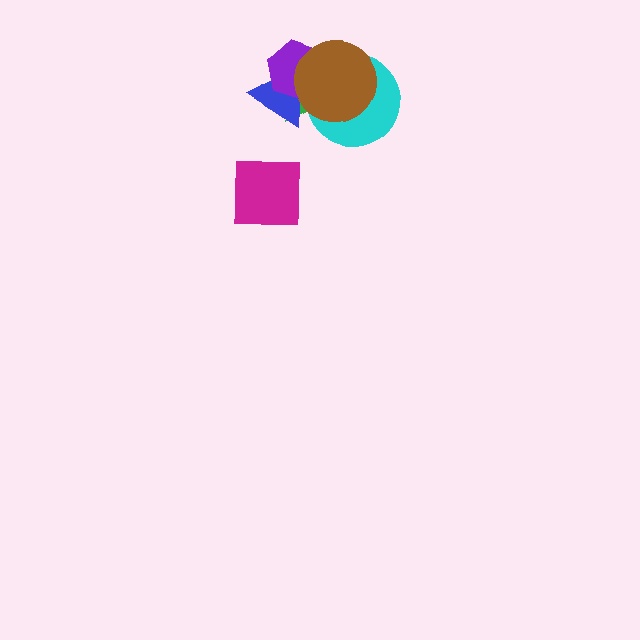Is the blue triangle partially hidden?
Yes, it is partially covered by another shape.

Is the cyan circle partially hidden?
Yes, it is partially covered by another shape.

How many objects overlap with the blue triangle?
4 objects overlap with the blue triangle.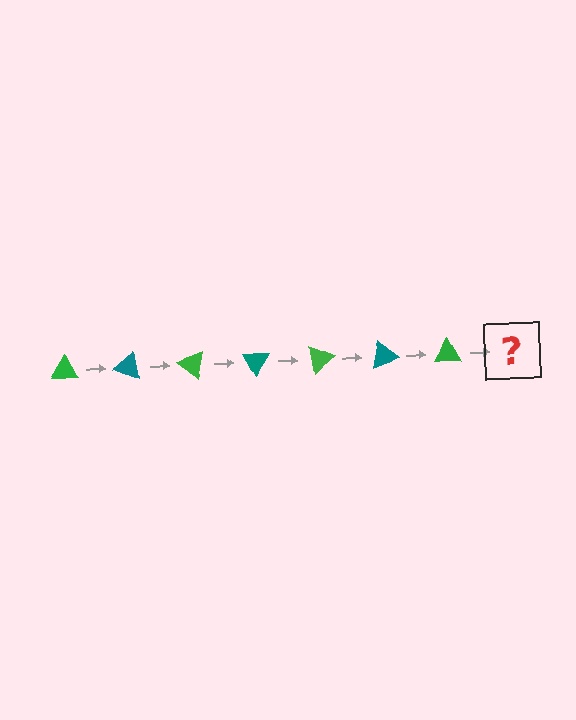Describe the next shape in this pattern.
It should be a teal triangle, rotated 140 degrees from the start.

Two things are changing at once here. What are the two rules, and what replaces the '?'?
The two rules are that it rotates 20 degrees each step and the color cycles through green and teal. The '?' should be a teal triangle, rotated 140 degrees from the start.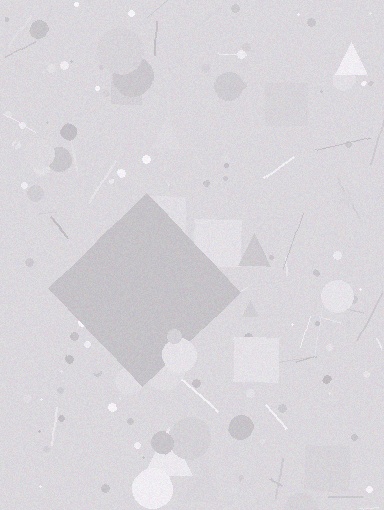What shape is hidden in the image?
A diamond is hidden in the image.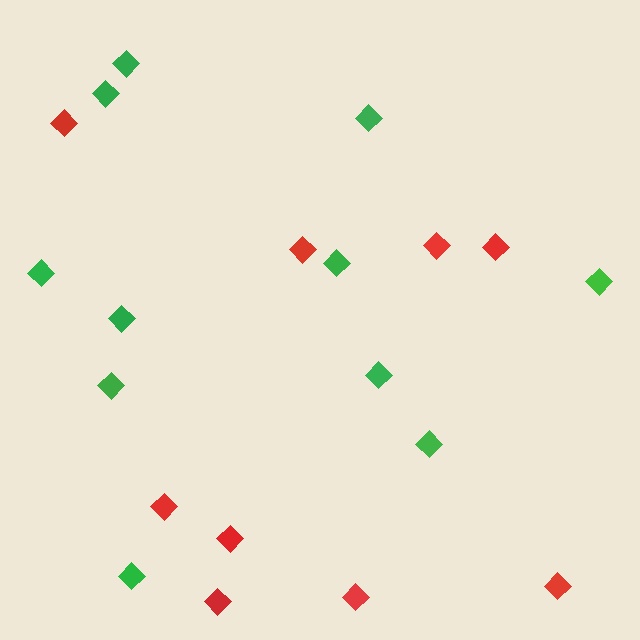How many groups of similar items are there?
There are 2 groups: one group of red diamonds (9) and one group of green diamonds (11).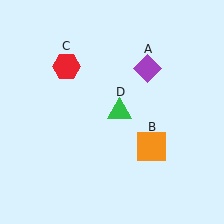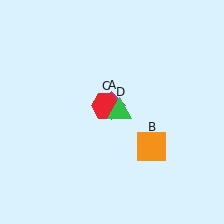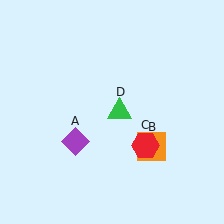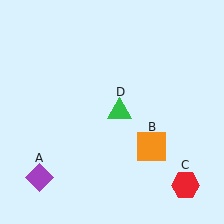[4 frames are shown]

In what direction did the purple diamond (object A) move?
The purple diamond (object A) moved down and to the left.